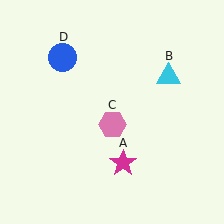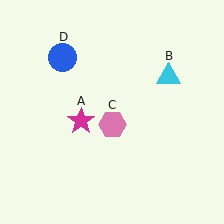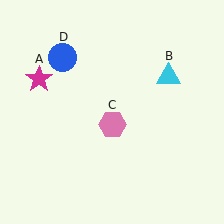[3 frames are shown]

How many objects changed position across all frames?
1 object changed position: magenta star (object A).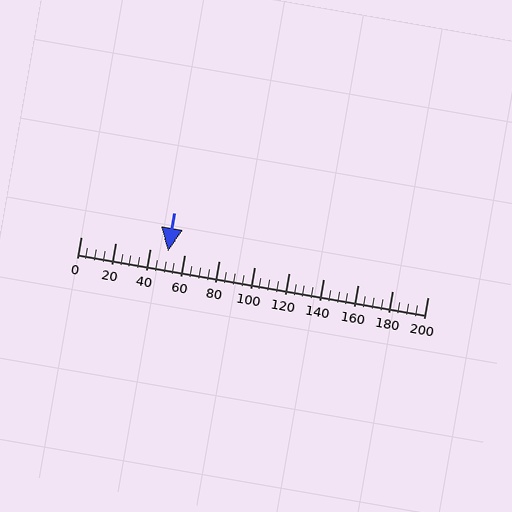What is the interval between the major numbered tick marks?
The major tick marks are spaced 20 units apart.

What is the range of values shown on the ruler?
The ruler shows values from 0 to 200.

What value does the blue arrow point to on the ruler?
The blue arrow points to approximately 50.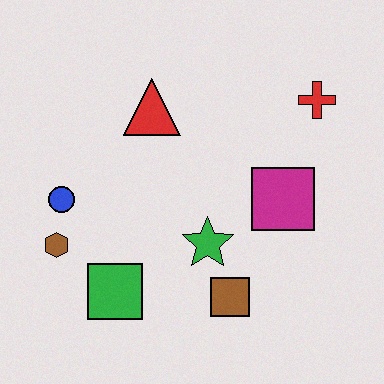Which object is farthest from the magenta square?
The brown hexagon is farthest from the magenta square.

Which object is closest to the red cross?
The magenta square is closest to the red cross.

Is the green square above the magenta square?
No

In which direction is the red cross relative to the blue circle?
The red cross is to the right of the blue circle.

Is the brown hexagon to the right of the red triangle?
No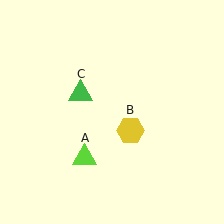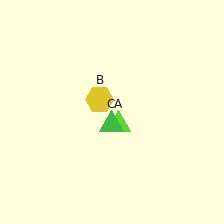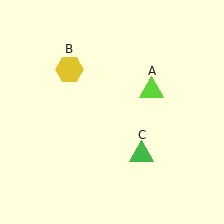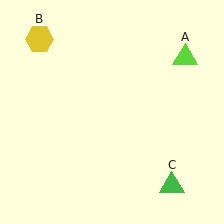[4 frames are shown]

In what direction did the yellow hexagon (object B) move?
The yellow hexagon (object B) moved up and to the left.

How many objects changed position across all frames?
3 objects changed position: lime triangle (object A), yellow hexagon (object B), green triangle (object C).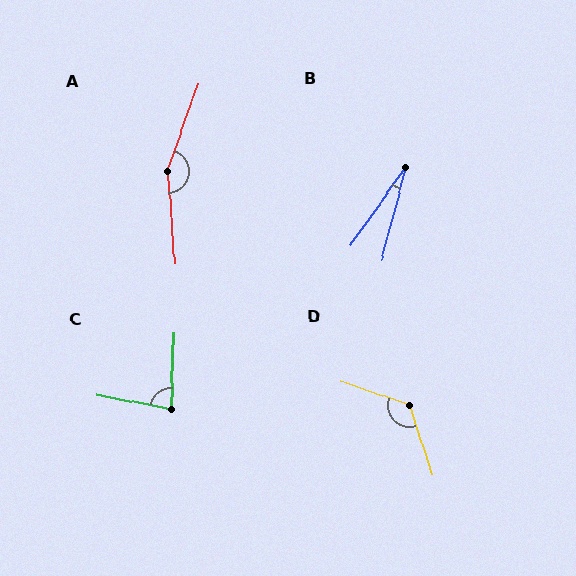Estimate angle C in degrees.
Approximately 81 degrees.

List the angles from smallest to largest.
B (21°), C (81°), D (128°), A (156°).